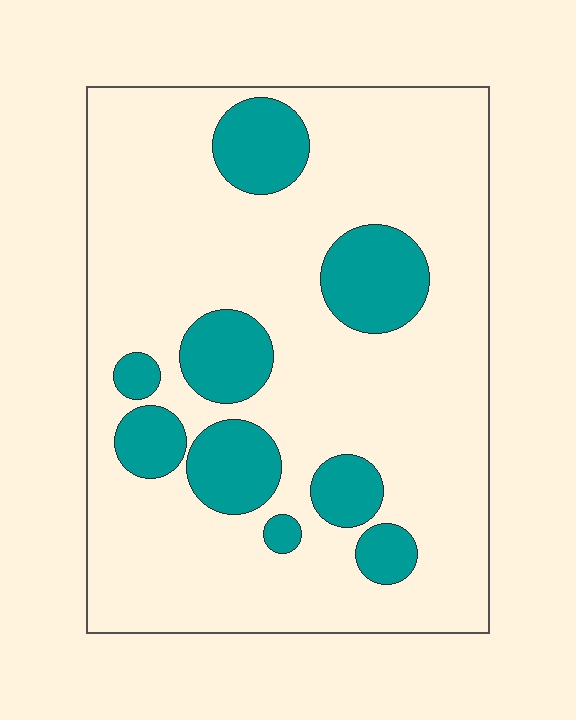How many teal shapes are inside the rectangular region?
9.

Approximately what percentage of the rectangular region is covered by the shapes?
Approximately 20%.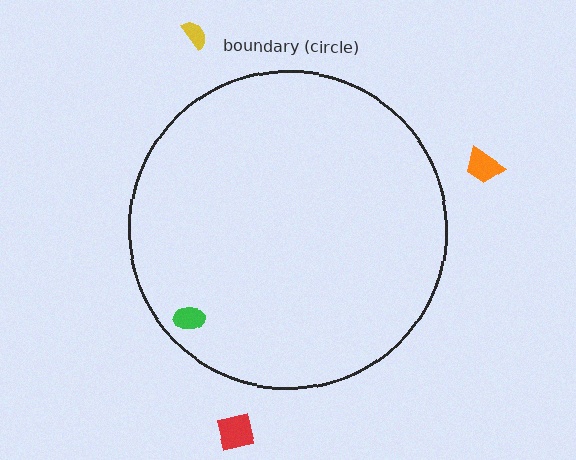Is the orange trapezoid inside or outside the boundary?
Outside.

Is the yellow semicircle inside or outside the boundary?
Outside.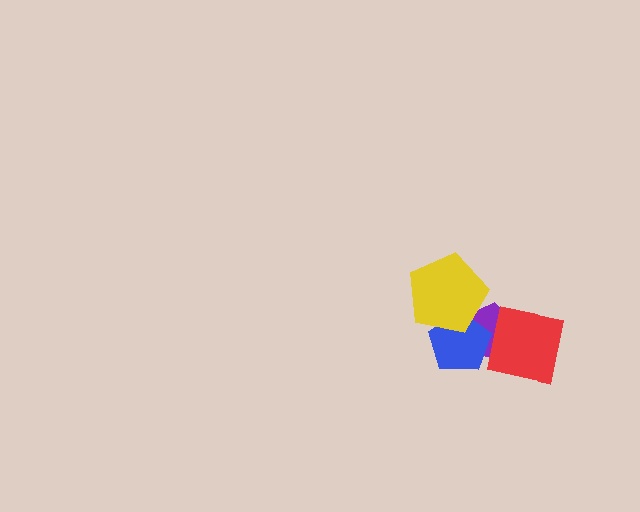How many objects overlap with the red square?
1 object overlaps with the red square.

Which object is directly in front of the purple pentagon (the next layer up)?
The blue pentagon is directly in front of the purple pentagon.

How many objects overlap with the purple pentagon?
3 objects overlap with the purple pentagon.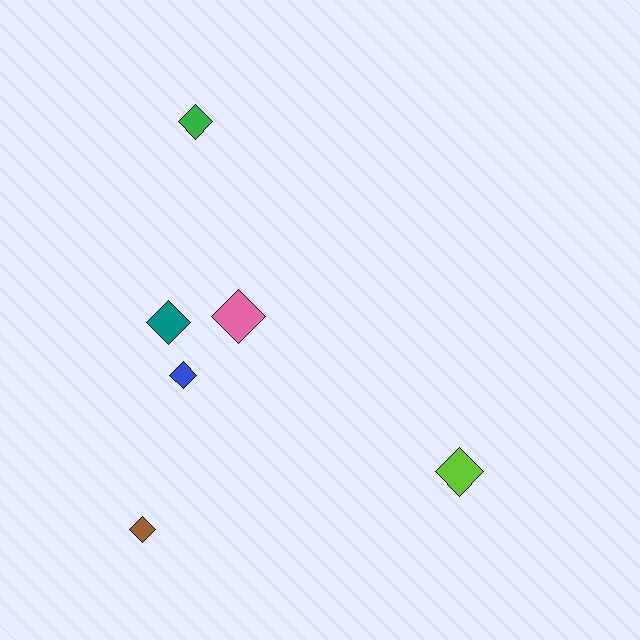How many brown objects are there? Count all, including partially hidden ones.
There is 1 brown object.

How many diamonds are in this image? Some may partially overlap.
There are 6 diamonds.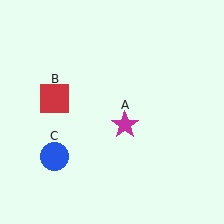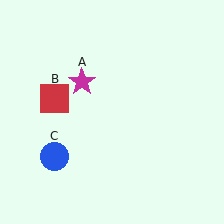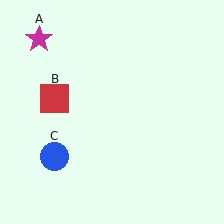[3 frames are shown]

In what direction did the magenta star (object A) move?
The magenta star (object A) moved up and to the left.